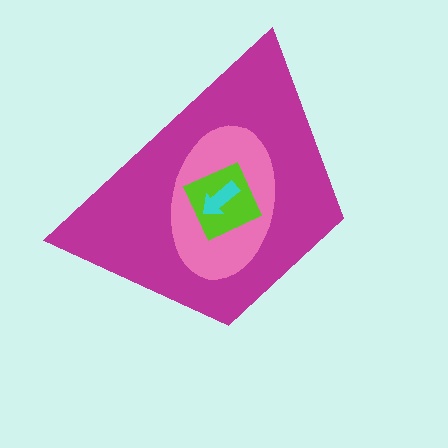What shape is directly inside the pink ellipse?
The lime diamond.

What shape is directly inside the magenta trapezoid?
The pink ellipse.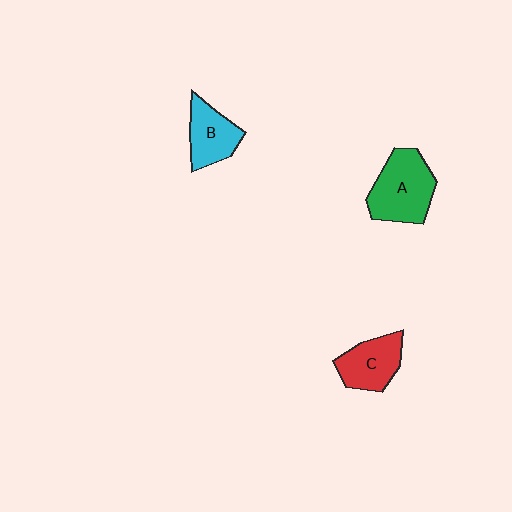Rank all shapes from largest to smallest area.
From largest to smallest: A (green), C (red), B (cyan).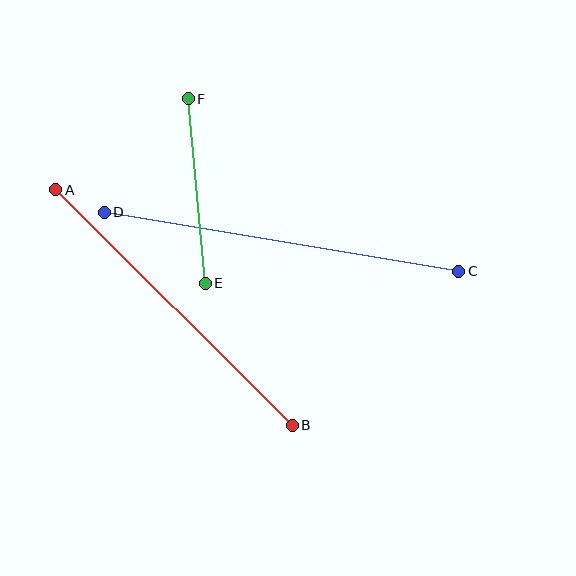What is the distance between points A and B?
The distance is approximately 333 pixels.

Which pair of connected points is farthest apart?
Points C and D are farthest apart.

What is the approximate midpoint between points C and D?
The midpoint is at approximately (281, 242) pixels.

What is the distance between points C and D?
The distance is approximately 359 pixels.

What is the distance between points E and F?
The distance is approximately 185 pixels.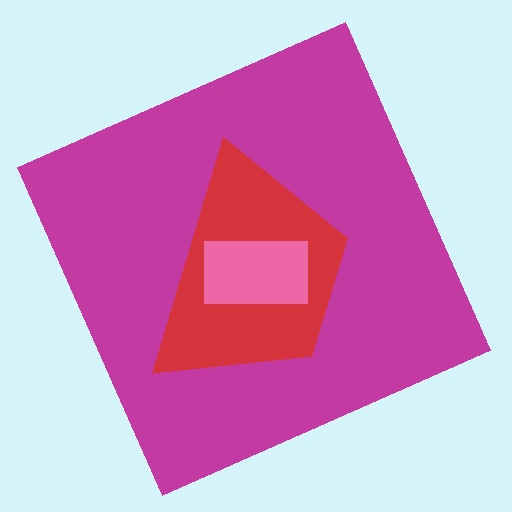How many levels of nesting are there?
3.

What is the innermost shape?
The pink rectangle.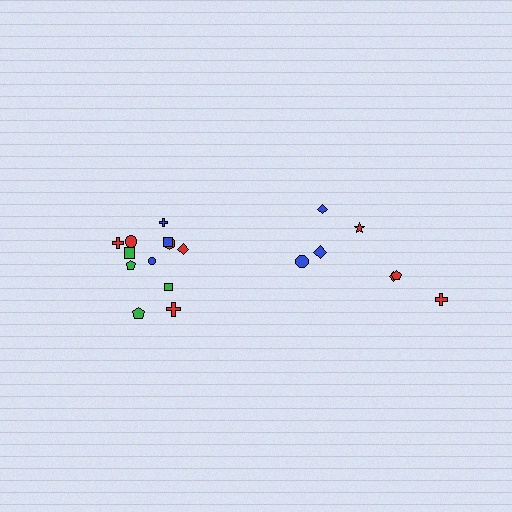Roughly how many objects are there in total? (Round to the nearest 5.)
Roughly 20 objects in total.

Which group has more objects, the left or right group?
The left group.